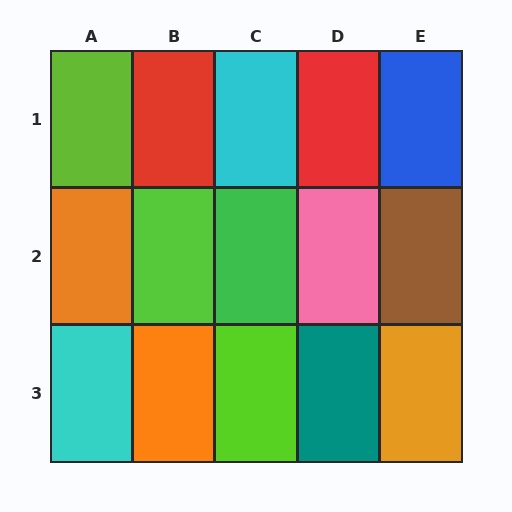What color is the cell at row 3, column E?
Orange.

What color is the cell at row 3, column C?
Lime.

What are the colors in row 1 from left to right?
Lime, red, cyan, red, blue.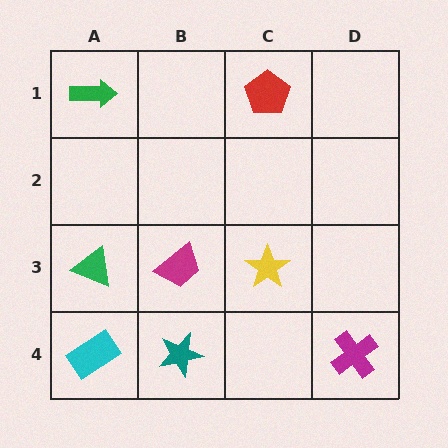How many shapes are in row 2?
0 shapes.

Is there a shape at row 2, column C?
No, that cell is empty.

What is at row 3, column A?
A green triangle.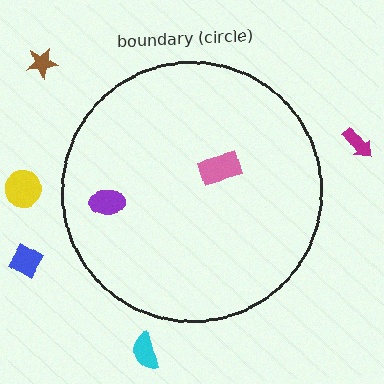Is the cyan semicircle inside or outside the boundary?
Outside.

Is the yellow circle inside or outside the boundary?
Outside.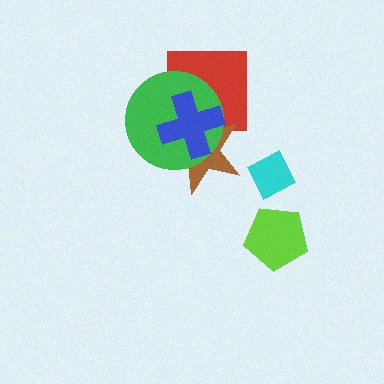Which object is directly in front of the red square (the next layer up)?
The brown star is directly in front of the red square.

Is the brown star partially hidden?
Yes, it is partially covered by another shape.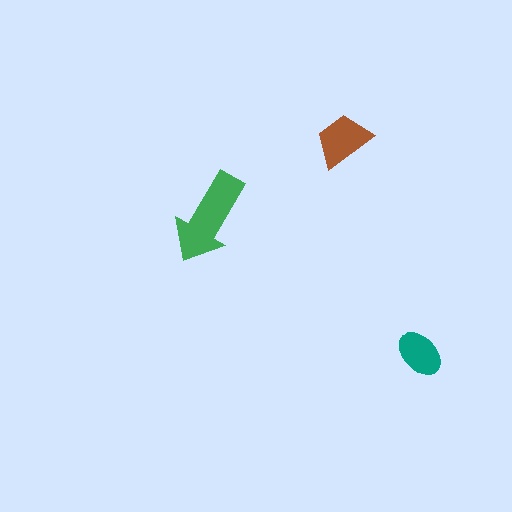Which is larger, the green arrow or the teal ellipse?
The green arrow.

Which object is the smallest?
The teal ellipse.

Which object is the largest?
The green arrow.